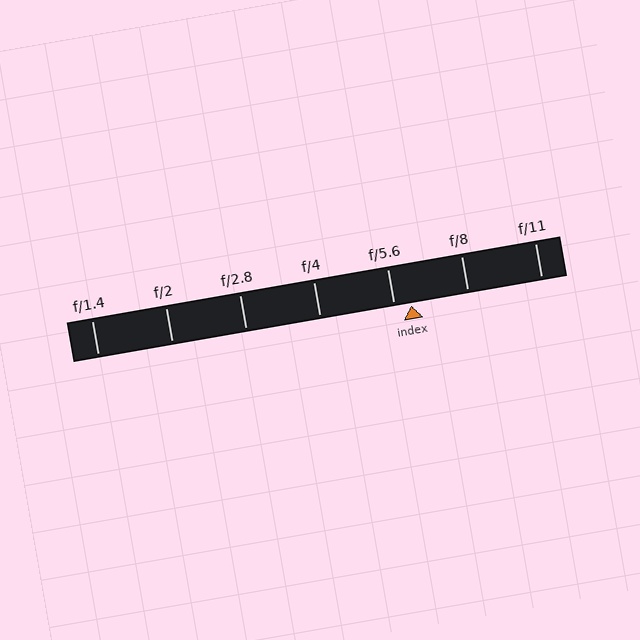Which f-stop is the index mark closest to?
The index mark is closest to f/5.6.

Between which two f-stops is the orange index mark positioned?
The index mark is between f/5.6 and f/8.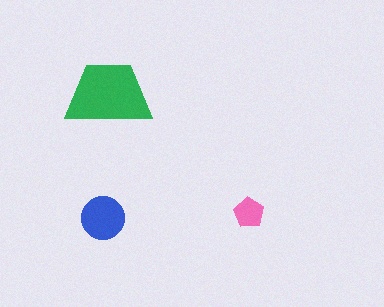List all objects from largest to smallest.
The green trapezoid, the blue circle, the pink pentagon.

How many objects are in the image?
There are 3 objects in the image.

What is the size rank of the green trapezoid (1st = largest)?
1st.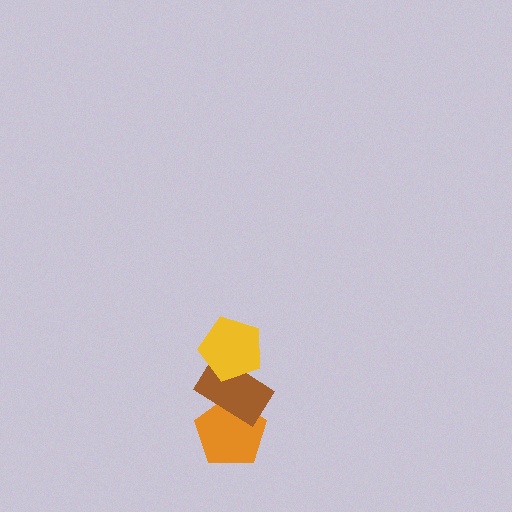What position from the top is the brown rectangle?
The brown rectangle is 2nd from the top.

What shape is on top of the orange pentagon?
The brown rectangle is on top of the orange pentagon.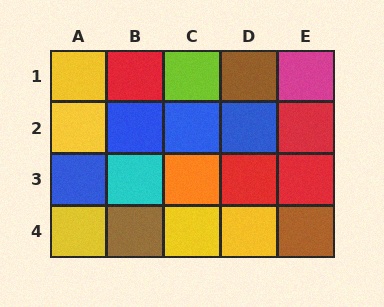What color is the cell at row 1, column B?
Red.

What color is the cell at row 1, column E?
Magenta.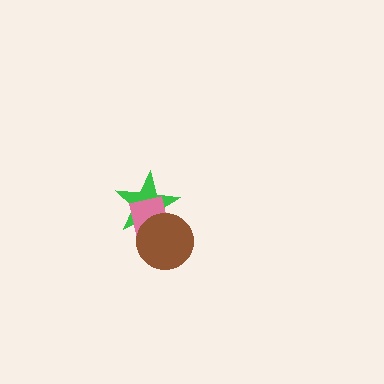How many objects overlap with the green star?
2 objects overlap with the green star.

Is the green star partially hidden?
Yes, it is partially covered by another shape.